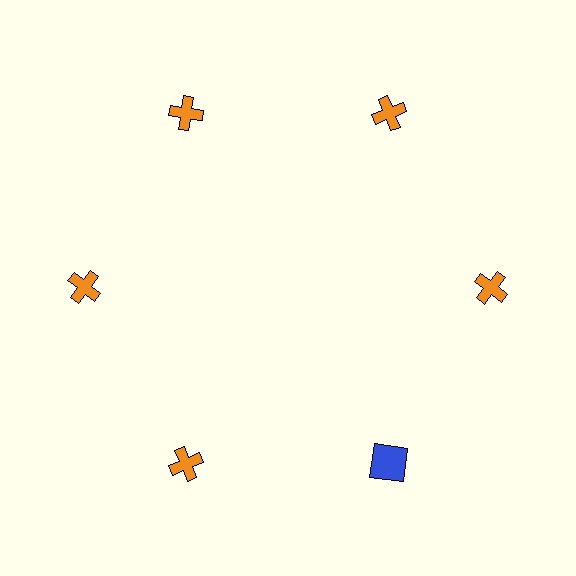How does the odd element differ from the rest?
It differs in both color (blue instead of orange) and shape (square instead of cross).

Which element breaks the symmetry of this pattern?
The blue square at roughly the 5 o'clock position breaks the symmetry. All other shapes are orange crosses.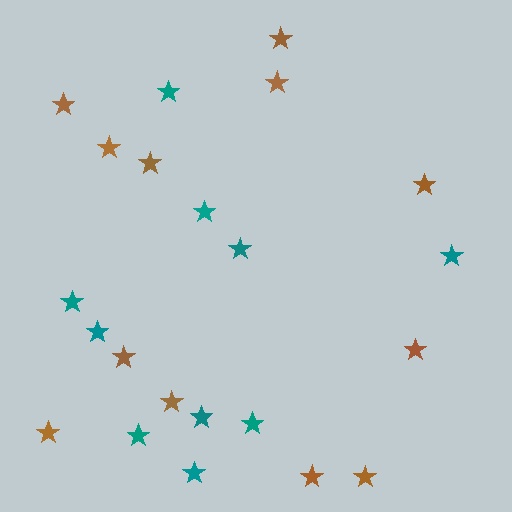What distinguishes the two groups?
There are 2 groups: one group of brown stars (12) and one group of teal stars (10).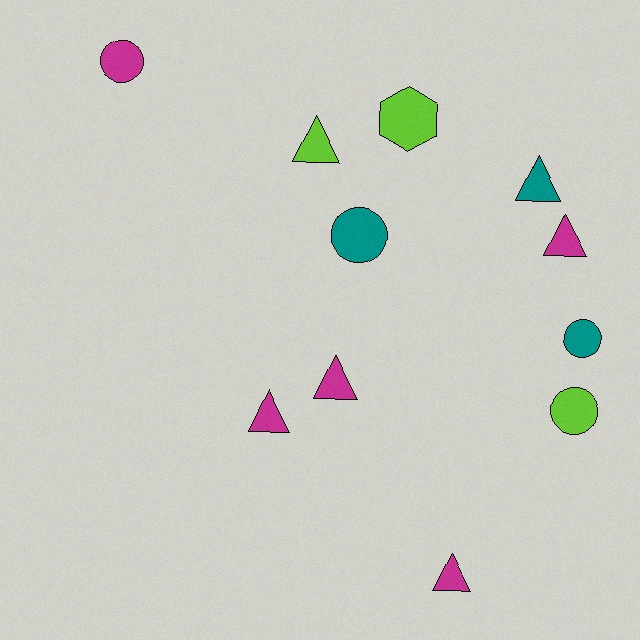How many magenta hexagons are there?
There are no magenta hexagons.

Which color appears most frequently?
Magenta, with 5 objects.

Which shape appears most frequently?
Triangle, with 6 objects.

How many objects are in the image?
There are 11 objects.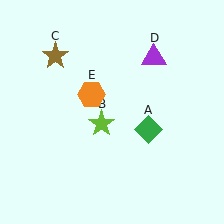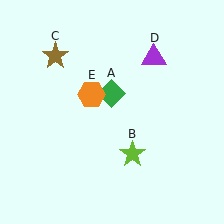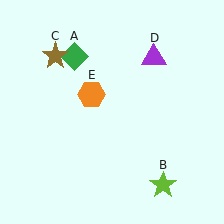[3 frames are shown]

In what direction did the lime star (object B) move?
The lime star (object B) moved down and to the right.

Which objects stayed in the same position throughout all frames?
Brown star (object C) and purple triangle (object D) and orange hexagon (object E) remained stationary.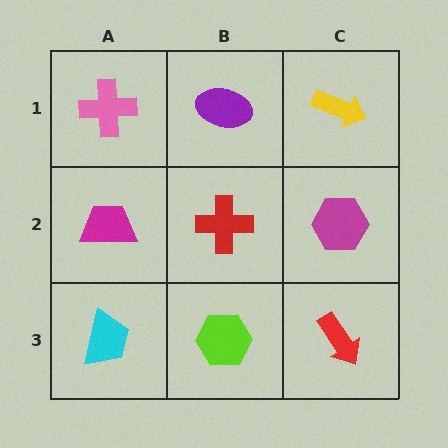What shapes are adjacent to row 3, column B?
A red cross (row 2, column B), a cyan trapezoid (row 3, column A), a red arrow (row 3, column C).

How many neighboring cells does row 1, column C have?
2.